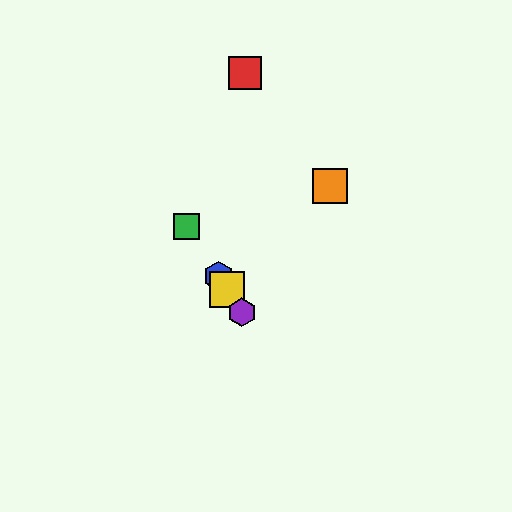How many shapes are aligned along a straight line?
4 shapes (the blue hexagon, the green square, the yellow square, the purple hexagon) are aligned along a straight line.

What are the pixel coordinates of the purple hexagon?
The purple hexagon is at (242, 312).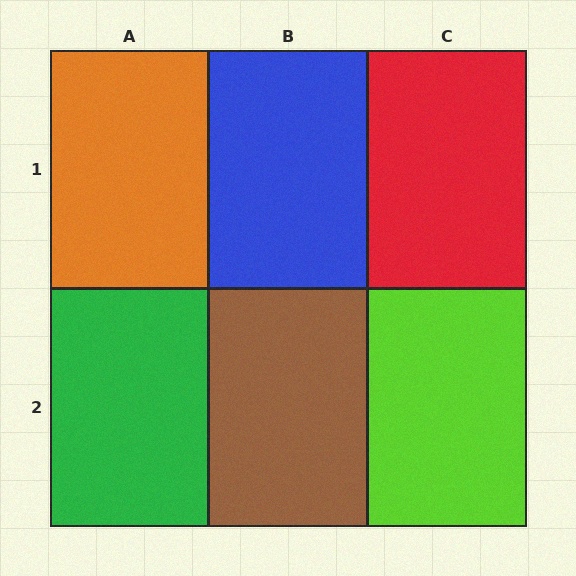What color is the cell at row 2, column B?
Brown.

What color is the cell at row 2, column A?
Green.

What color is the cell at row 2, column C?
Lime.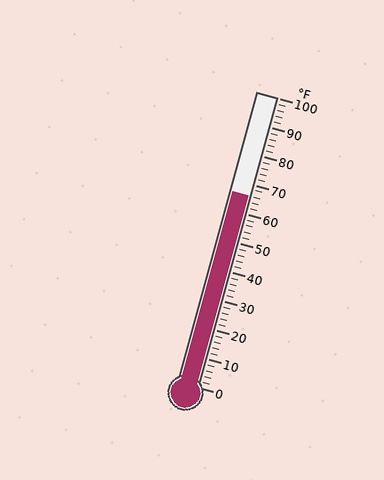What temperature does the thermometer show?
The thermometer shows approximately 66°F.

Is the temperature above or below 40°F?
The temperature is above 40°F.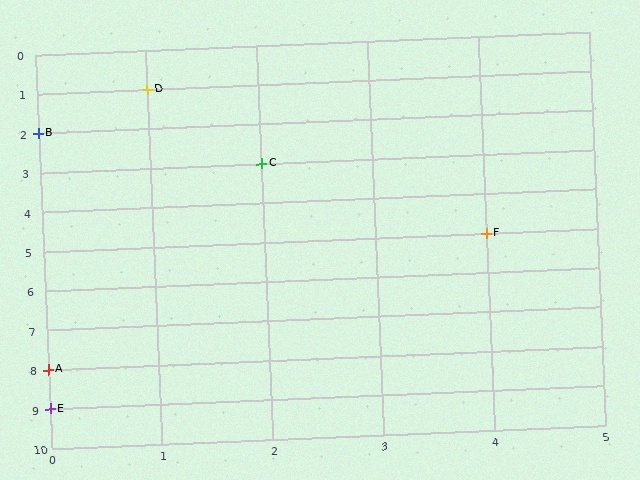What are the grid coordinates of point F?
Point F is at grid coordinates (4, 5).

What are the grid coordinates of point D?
Point D is at grid coordinates (1, 1).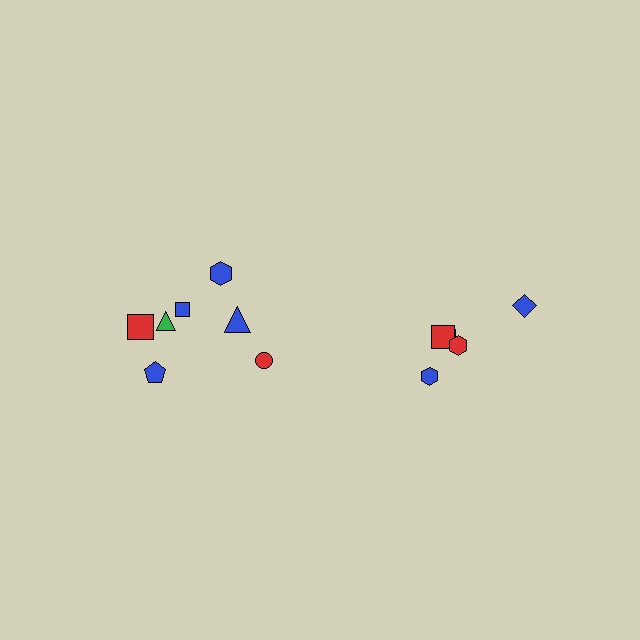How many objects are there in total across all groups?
There are 12 objects.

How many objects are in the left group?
There are 7 objects.